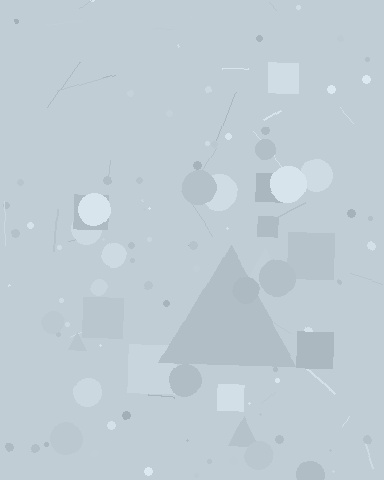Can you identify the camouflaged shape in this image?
The camouflaged shape is a triangle.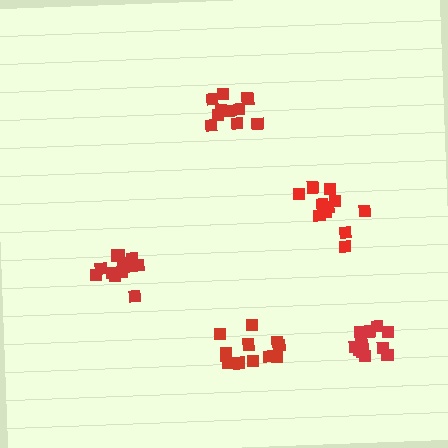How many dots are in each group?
Group 1: 12 dots, Group 2: 11 dots, Group 3: 12 dots, Group 4: 12 dots, Group 5: 12 dots (59 total).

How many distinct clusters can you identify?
There are 5 distinct clusters.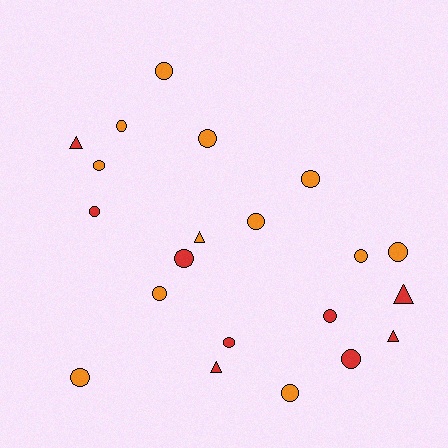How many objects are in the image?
There are 21 objects.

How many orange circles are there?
There are 11 orange circles.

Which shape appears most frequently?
Circle, with 16 objects.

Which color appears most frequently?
Orange, with 12 objects.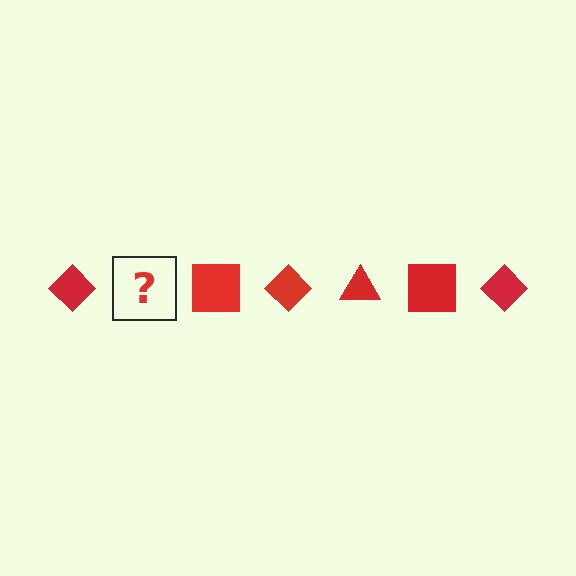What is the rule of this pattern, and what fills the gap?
The rule is that the pattern cycles through diamond, triangle, square shapes in red. The gap should be filled with a red triangle.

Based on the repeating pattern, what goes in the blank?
The blank should be a red triangle.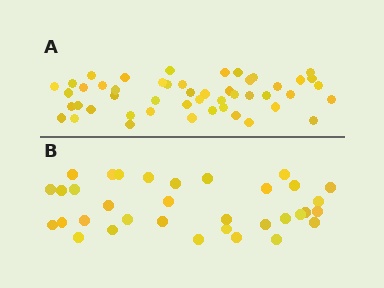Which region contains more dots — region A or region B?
Region A (the top region) has more dots.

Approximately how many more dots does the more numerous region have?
Region A has approximately 15 more dots than region B.